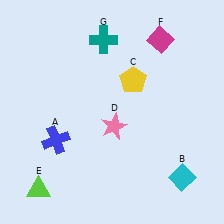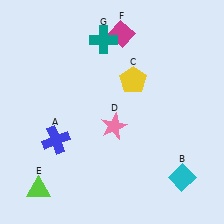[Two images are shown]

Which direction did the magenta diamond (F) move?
The magenta diamond (F) moved left.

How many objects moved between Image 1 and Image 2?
1 object moved between the two images.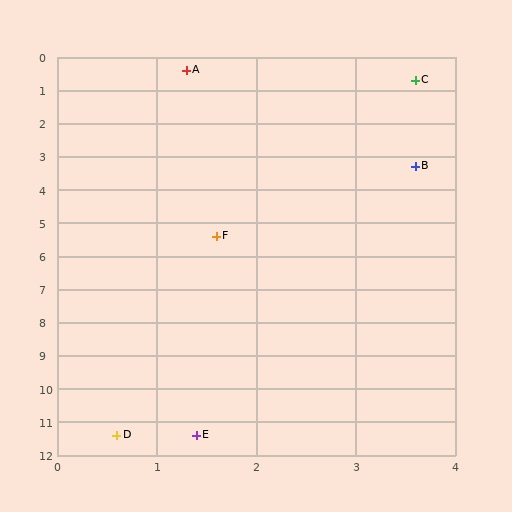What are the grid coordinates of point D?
Point D is at approximately (0.6, 11.4).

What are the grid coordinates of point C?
Point C is at approximately (3.6, 0.7).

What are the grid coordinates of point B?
Point B is at approximately (3.6, 3.3).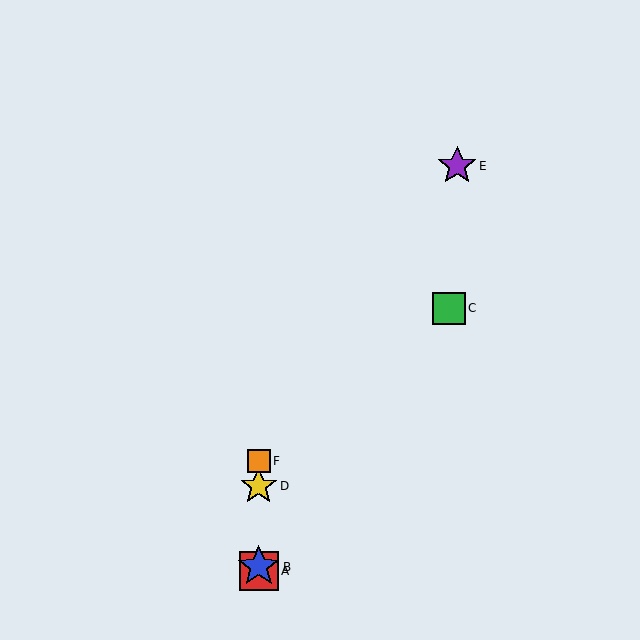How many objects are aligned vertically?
4 objects (A, B, D, F) are aligned vertically.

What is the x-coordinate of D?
Object D is at x≈259.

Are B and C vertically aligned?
No, B is at x≈259 and C is at x≈449.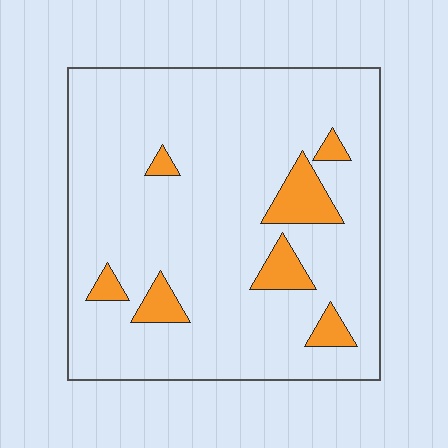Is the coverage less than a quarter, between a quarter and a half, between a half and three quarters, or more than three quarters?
Less than a quarter.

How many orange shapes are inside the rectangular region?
7.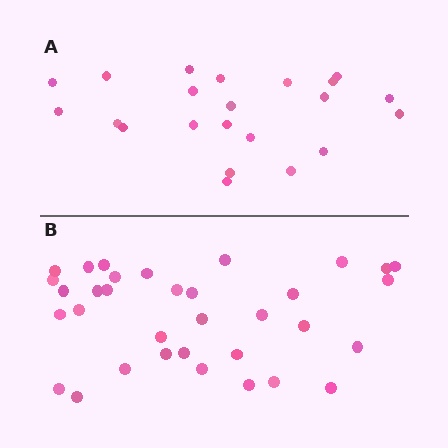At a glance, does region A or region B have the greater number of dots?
Region B (the bottom region) has more dots.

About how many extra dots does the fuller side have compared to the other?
Region B has roughly 12 or so more dots than region A.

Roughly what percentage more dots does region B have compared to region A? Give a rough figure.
About 55% more.